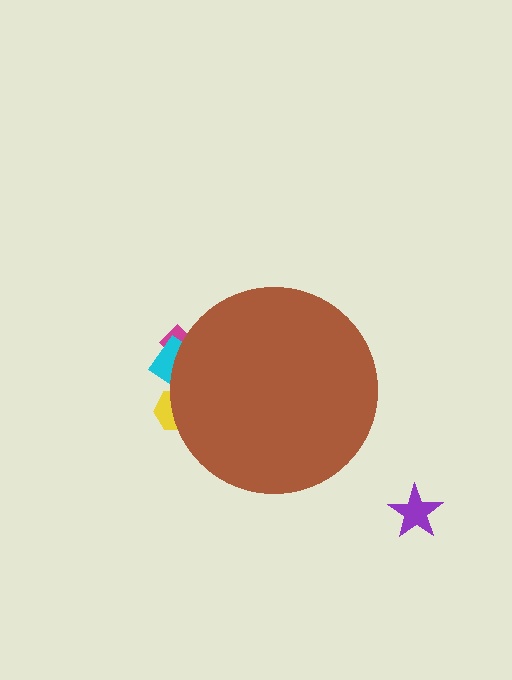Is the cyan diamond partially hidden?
Yes, the cyan diamond is partially hidden behind the brown circle.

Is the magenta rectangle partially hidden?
Yes, the magenta rectangle is partially hidden behind the brown circle.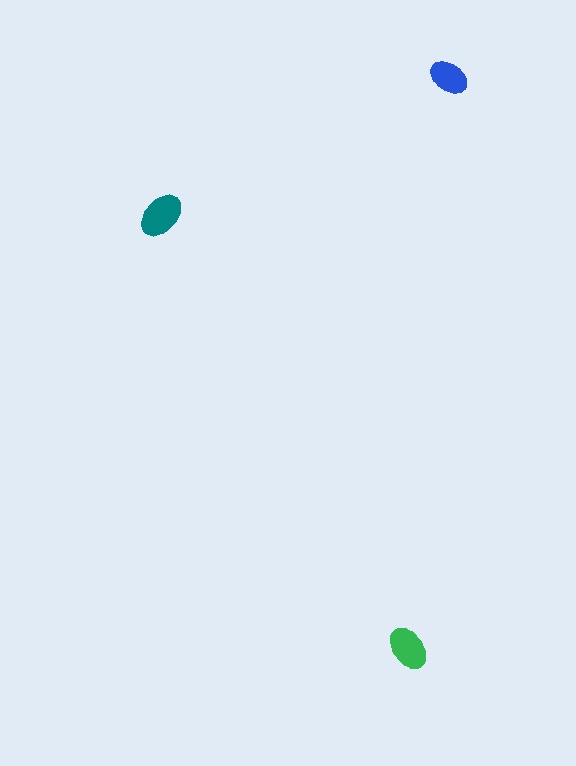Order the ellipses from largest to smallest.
the teal one, the green one, the blue one.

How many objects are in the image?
There are 3 objects in the image.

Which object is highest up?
The blue ellipse is topmost.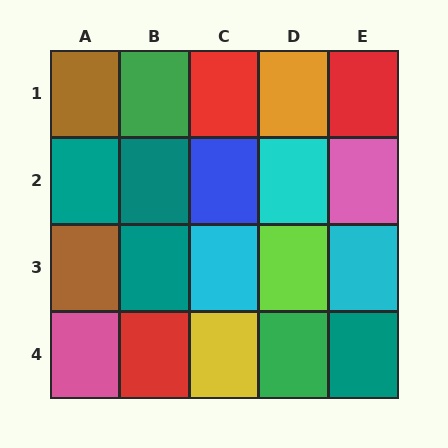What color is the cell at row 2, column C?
Blue.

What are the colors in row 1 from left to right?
Brown, green, red, orange, red.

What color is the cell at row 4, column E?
Teal.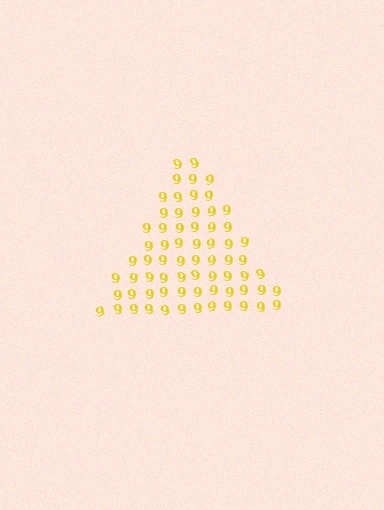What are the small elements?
The small elements are digit 9's.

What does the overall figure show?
The overall figure shows a triangle.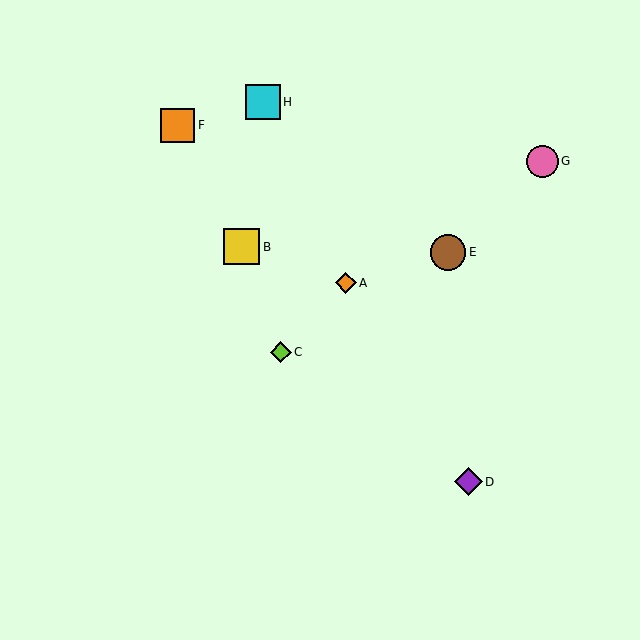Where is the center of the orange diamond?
The center of the orange diamond is at (346, 283).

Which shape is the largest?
The yellow square (labeled B) is the largest.